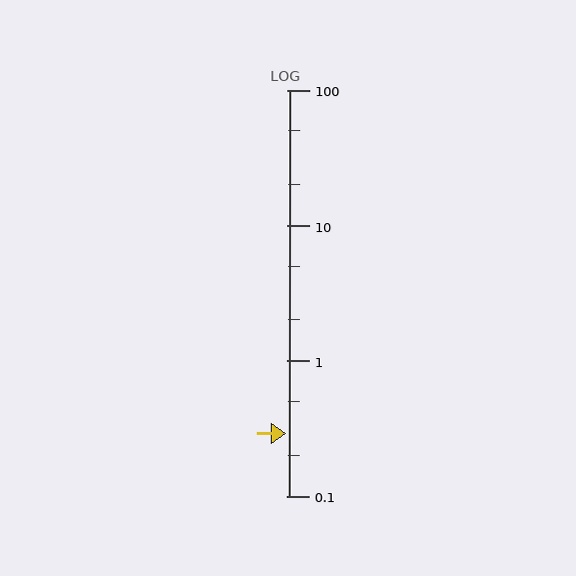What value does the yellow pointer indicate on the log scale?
The pointer indicates approximately 0.29.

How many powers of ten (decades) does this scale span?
The scale spans 3 decades, from 0.1 to 100.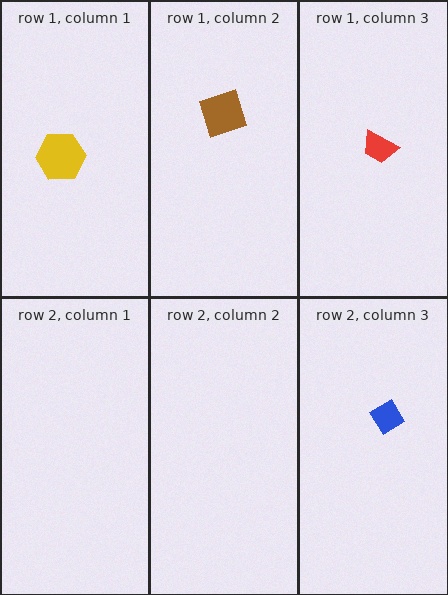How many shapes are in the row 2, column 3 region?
1.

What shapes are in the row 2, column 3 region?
The blue diamond.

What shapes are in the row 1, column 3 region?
The red trapezoid.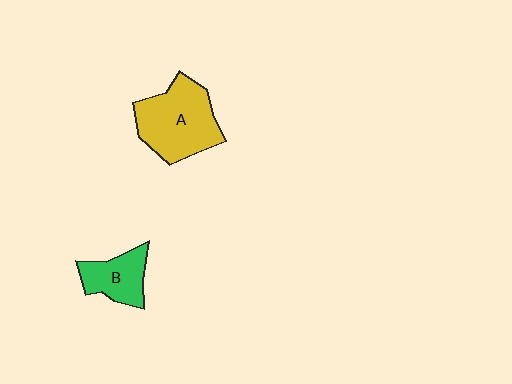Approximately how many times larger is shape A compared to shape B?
Approximately 1.8 times.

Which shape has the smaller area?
Shape B (green).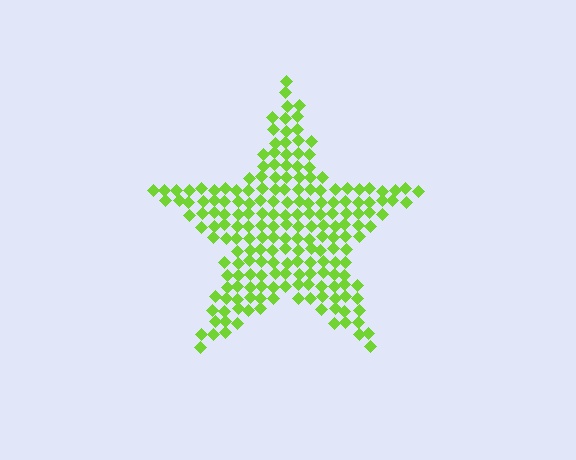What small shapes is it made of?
It is made of small diamonds.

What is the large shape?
The large shape is a star.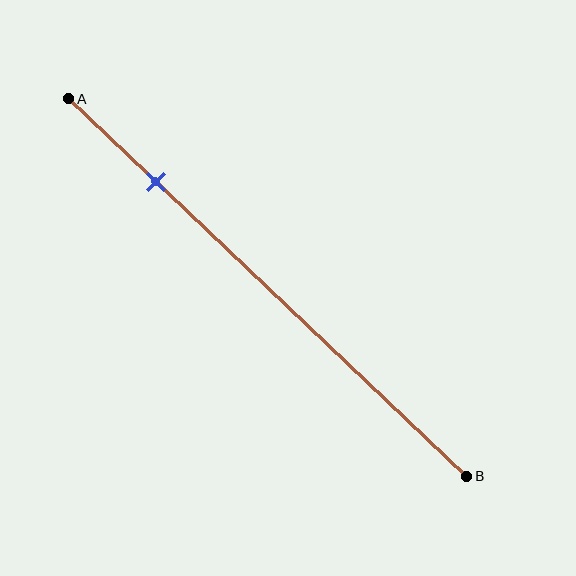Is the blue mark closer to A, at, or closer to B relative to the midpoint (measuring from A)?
The blue mark is closer to point A than the midpoint of segment AB.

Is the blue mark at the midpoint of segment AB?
No, the mark is at about 20% from A, not at the 50% midpoint.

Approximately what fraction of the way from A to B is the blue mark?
The blue mark is approximately 20% of the way from A to B.